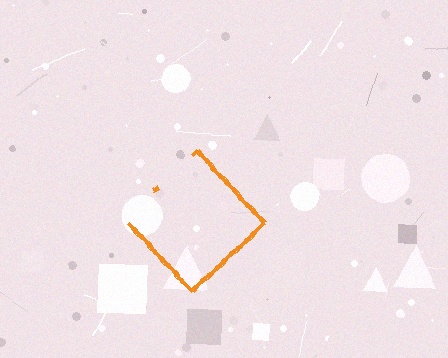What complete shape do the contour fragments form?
The contour fragments form a diamond.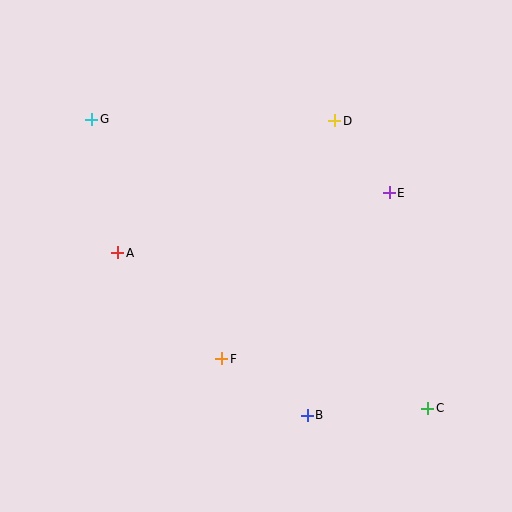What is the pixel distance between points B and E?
The distance between B and E is 237 pixels.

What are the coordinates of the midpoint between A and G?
The midpoint between A and G is at (105, 186).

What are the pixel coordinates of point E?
Point E is at (389, 193).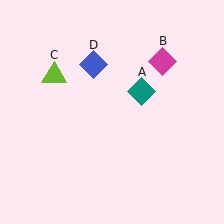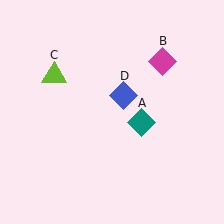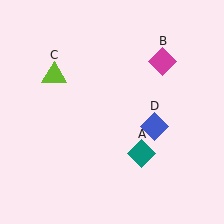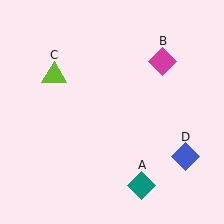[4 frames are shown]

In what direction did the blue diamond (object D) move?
The blue diamond (object D) moved down and to the right.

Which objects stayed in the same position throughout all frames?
Magenta diamond (object B) and lime triangle (object C) remained stationary.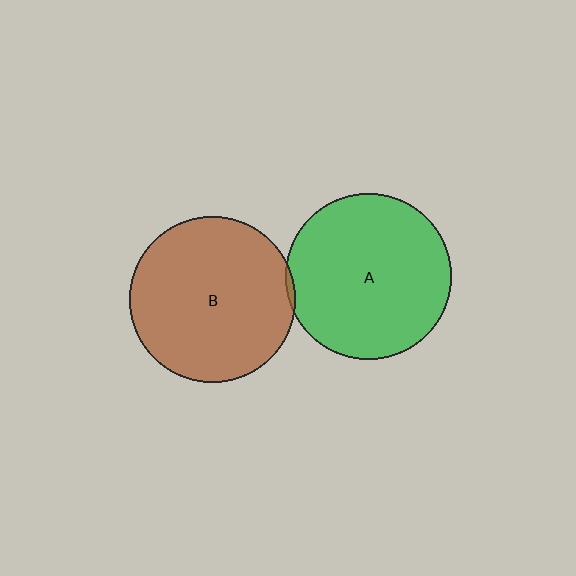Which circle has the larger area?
Circle B (brown).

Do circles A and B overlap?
Yes.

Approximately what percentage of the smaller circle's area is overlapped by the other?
Approximately 5%.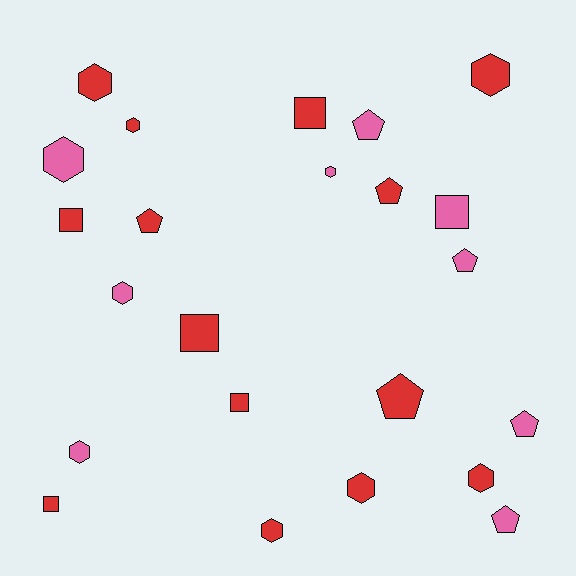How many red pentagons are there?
There are 3 red pentagons.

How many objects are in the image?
There are 23 objects.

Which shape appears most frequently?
Hexagon, with 10 objects.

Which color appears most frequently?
Red, with 14 objects.